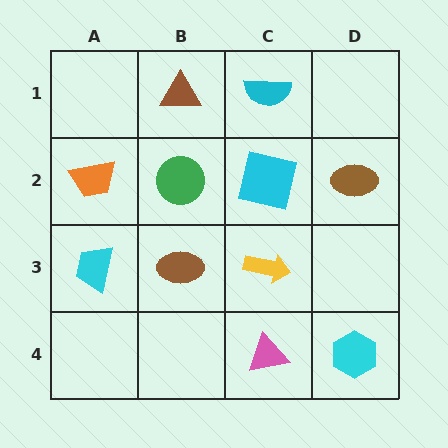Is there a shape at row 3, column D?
No, that cell is empty.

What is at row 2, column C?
A cyan square.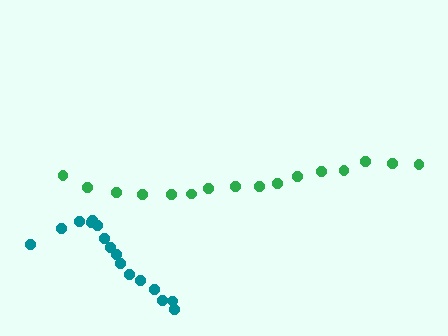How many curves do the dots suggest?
There are 2 distinct paths.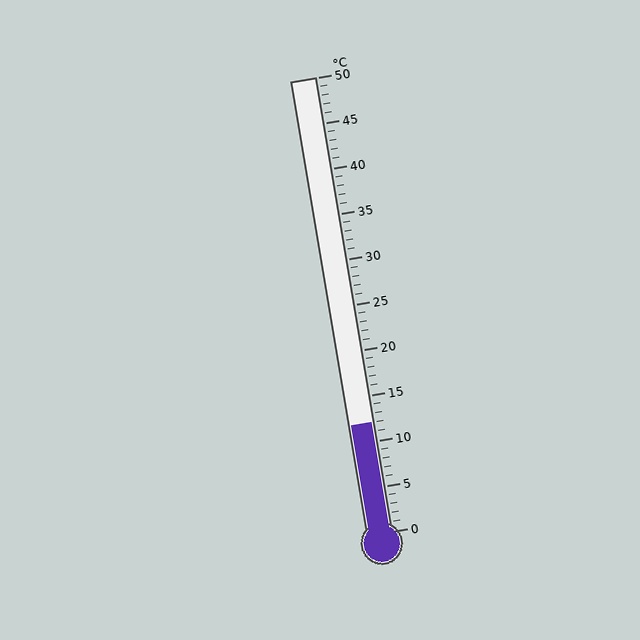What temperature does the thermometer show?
The thermometer shows approximately 12°C.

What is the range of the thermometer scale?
The thermometer scale ranges from 0°C to 50°C.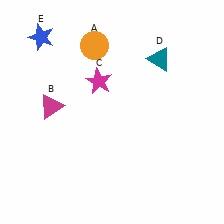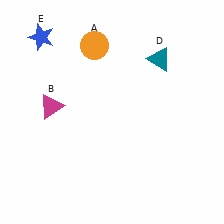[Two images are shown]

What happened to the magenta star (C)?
The magenta star (C) was removed in Image 2. It was in the top-left area of Image 1.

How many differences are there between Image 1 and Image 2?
There is 1 difference between the two images.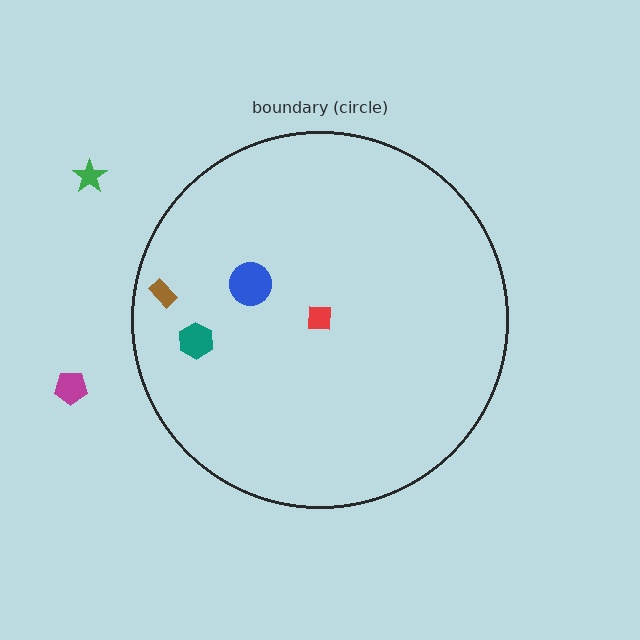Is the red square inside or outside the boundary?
Inside.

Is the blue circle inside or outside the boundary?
Inside.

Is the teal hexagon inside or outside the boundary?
Inside.